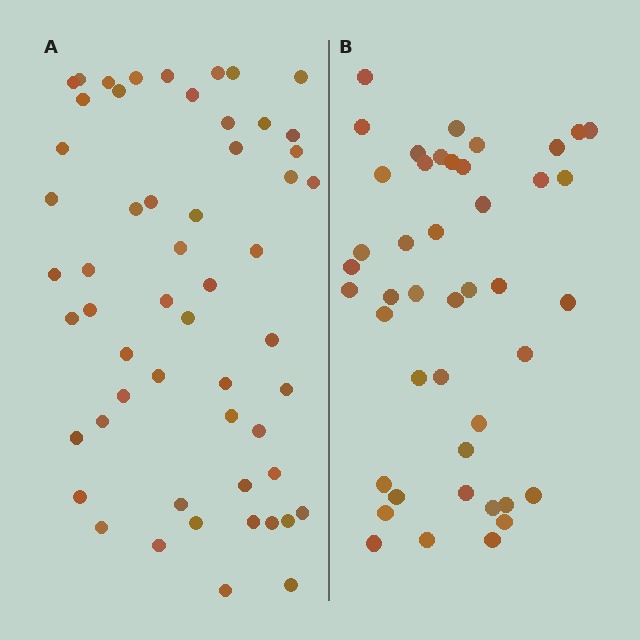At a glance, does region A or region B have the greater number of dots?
Region A (the left region) has more dots.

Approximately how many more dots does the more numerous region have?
Region A has roughly 12 or so more dots than region B.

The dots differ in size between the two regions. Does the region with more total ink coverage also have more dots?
No. Region B has more total ink coverage because its dots are larger, but region A actually contains more individual dots. Total area can be misleading — the number of items is what matters here.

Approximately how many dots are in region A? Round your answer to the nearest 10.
About 60 dots. (The exact count is 55, which rounds to 60.)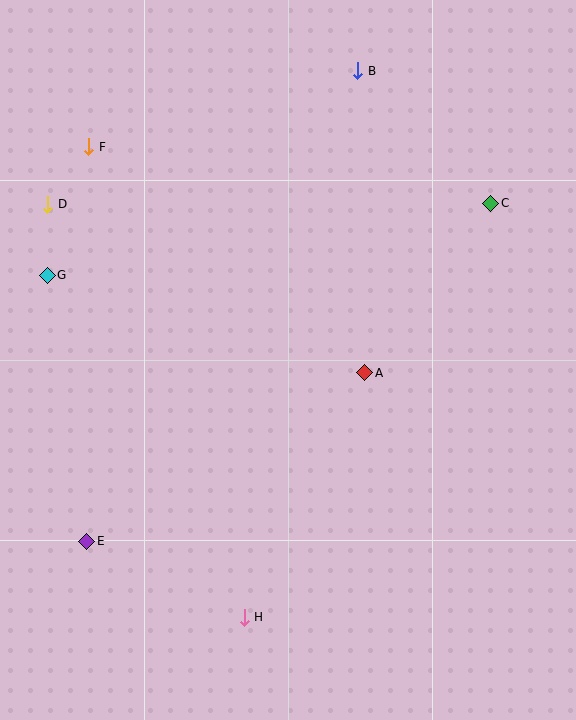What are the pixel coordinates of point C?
Point C is at (491, 203).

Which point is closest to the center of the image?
Point A at (365, 373) is closest to the center.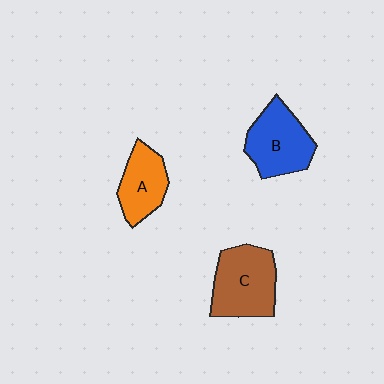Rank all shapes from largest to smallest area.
From largest to smallest: C (brown), B (blue), A (orange).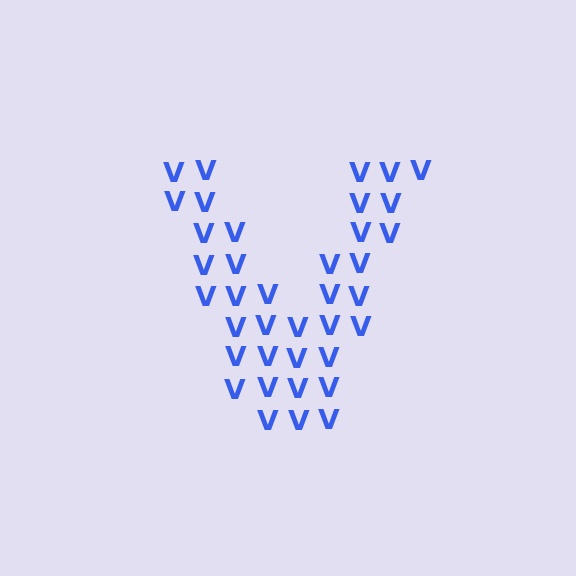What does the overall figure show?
The overall figure shows the letter V.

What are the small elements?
The small elements are letter V's.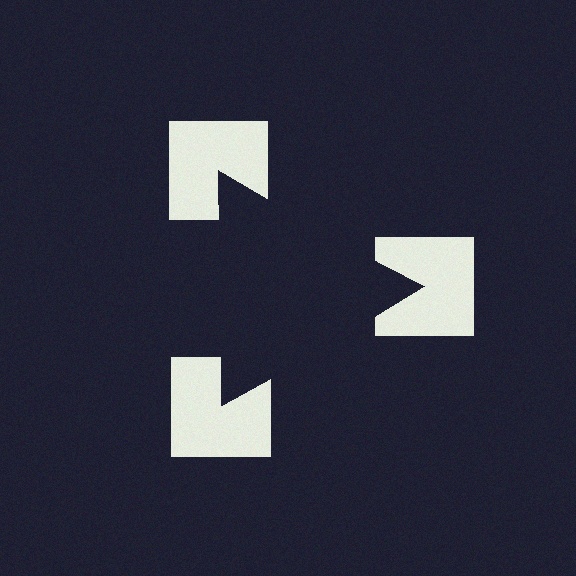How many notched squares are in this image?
There are 3 — one at each vertex of the illusory triangle.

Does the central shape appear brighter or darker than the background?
It typically appears slightly darker than the background, even though no actual brightness change is drawn.